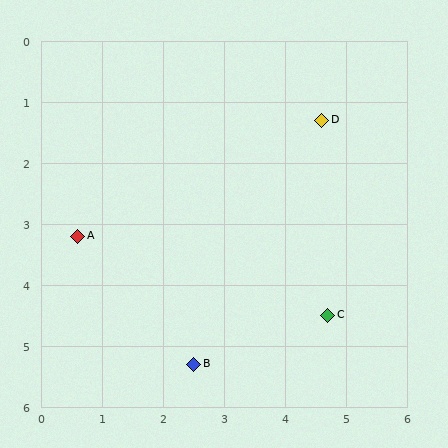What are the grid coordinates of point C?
Point C is at approximately (4.7, 4.5).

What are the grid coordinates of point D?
Point D is at approximately (4.6, 1.3).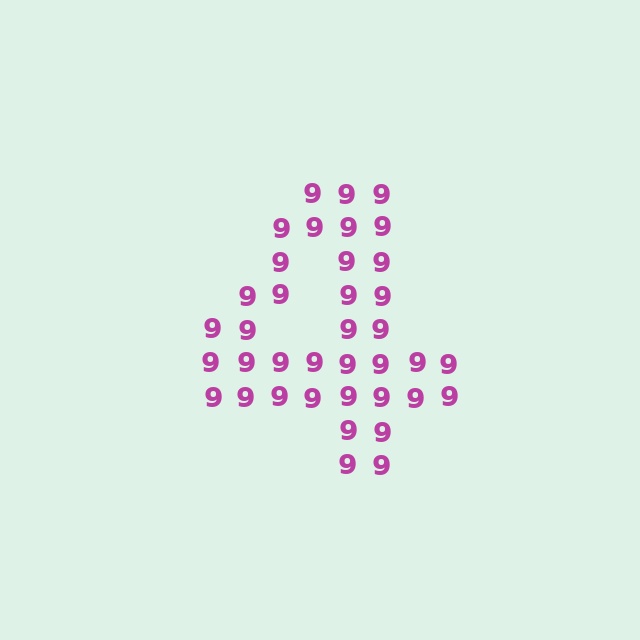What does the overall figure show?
The overall figure shows the digit 4.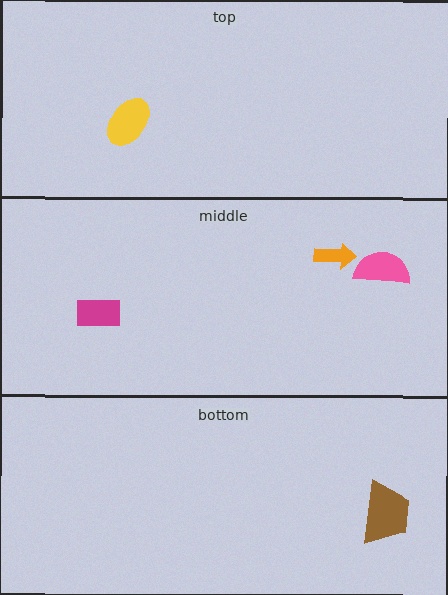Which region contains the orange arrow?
The middle region.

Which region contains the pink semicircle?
The middle region.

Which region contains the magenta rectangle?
The middle region.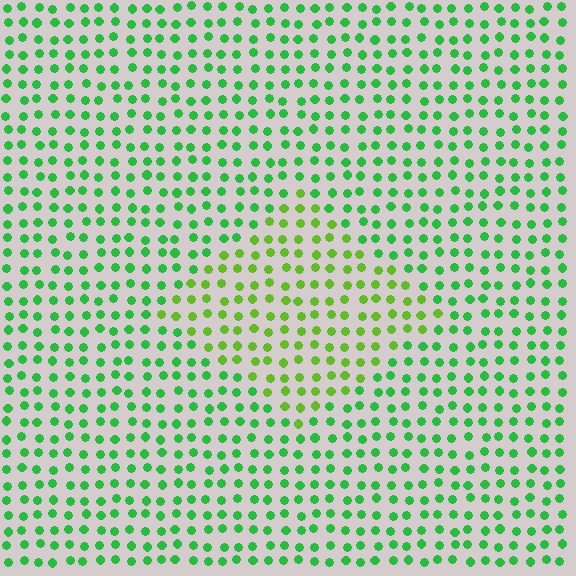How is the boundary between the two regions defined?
The boundary is defined purely by a slight shift in hue (about 33 degrees). Spacing, size, and orientation are identical on both sides.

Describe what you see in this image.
The image is filled with small green elements in a uniform arrangement. A diamond-shaped region is visible where the elements are tinted to a slightly different hue, forming a subtle color boundary.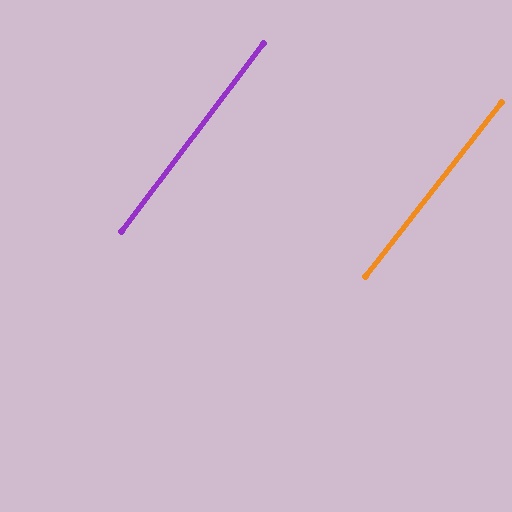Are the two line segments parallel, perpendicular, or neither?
Parallel — their directions differ by only 1.1°.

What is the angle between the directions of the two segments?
Approximately 1 degree.